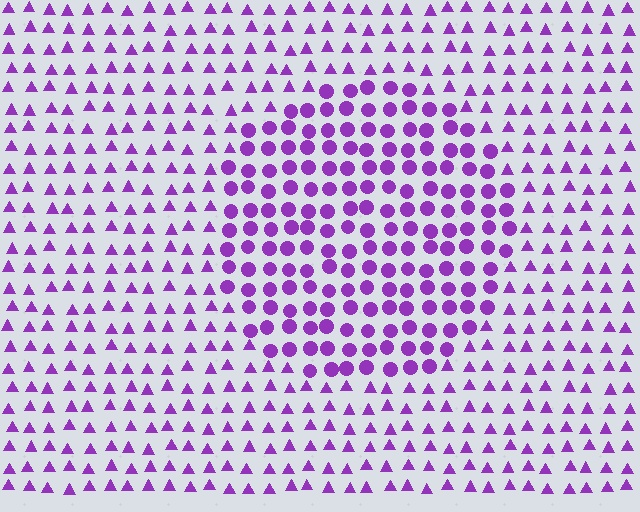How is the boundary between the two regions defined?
The boundary is defined by a change in element shape: circles inside vs. triangles outside. All elements share the same color and spacing.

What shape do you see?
I see a circle.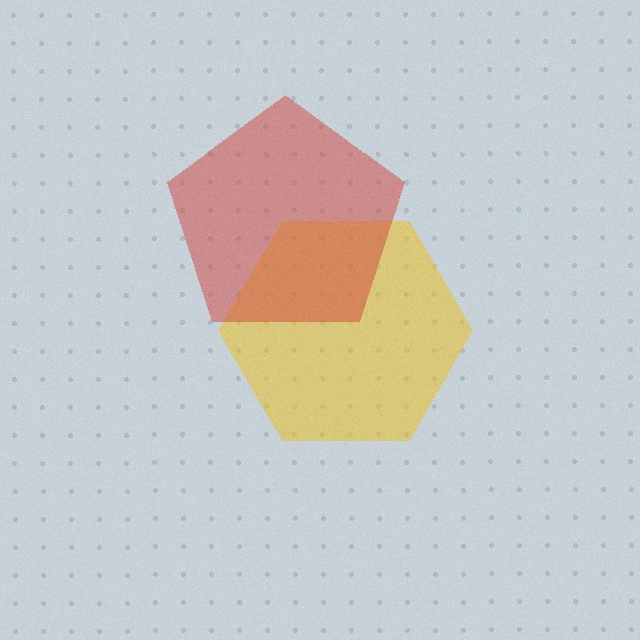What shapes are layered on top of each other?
The layered shapes are: a yellow hexagon, a red pentagon.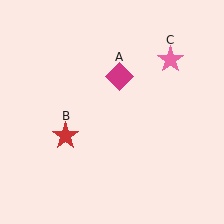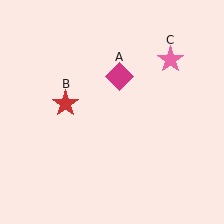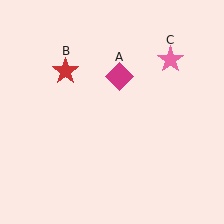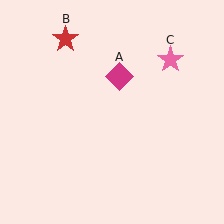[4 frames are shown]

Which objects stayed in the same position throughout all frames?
Magenta diamond (object A) and pink star (object C) remained stationary.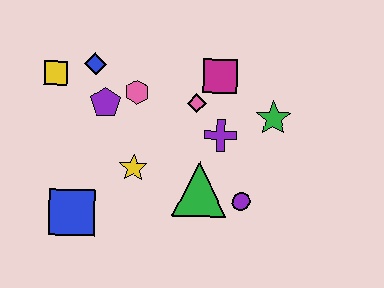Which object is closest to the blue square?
The yellow star is closest to the blue square.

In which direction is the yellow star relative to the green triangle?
The yellow star is to the left of the green triangle.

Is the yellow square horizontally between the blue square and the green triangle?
No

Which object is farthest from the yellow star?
The green star is farthest from the yellow star.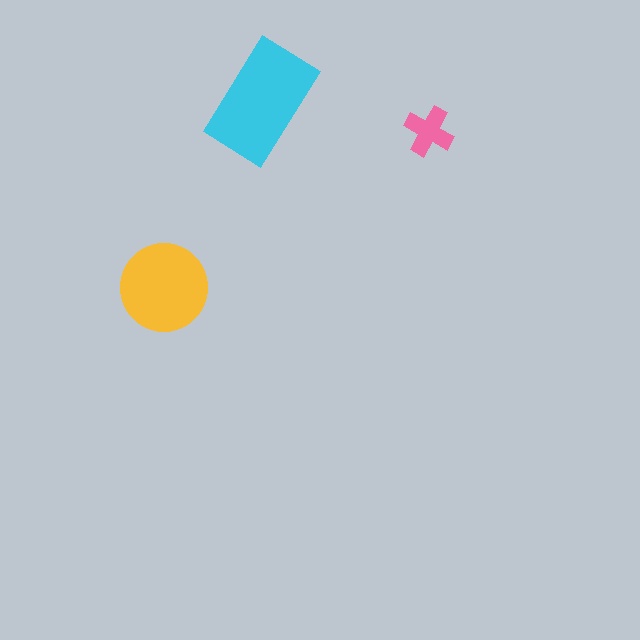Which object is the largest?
The cyan rectangle.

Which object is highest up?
The cyan rectangle is topmost.